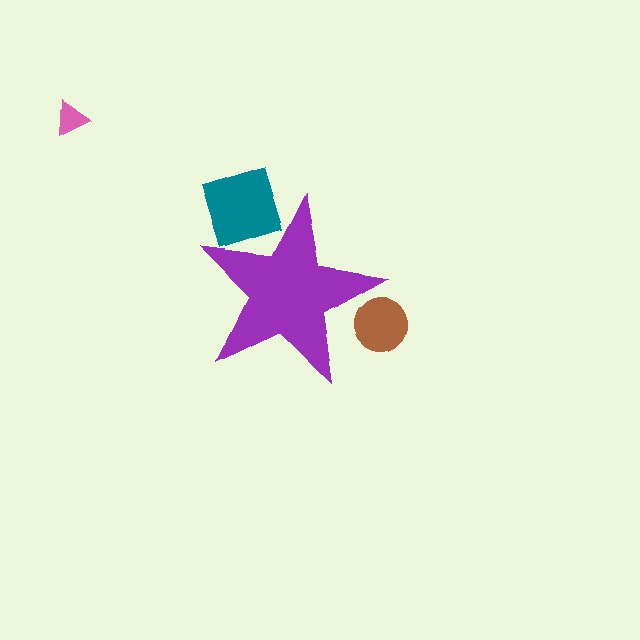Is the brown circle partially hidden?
Yes, the brown circle is partially hidden behind the purple star.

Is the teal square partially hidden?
Yes, the teal square is partially hidden behind the purple star.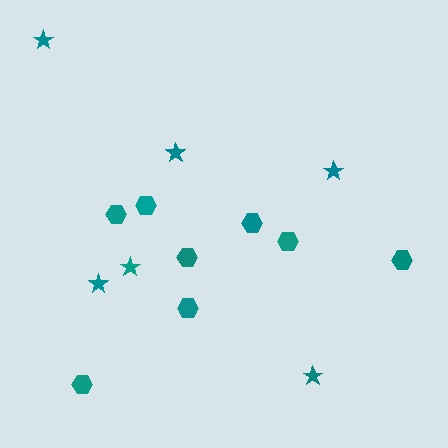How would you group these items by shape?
There are 2 groups: one group of hexagons (8) and one group of stars (6).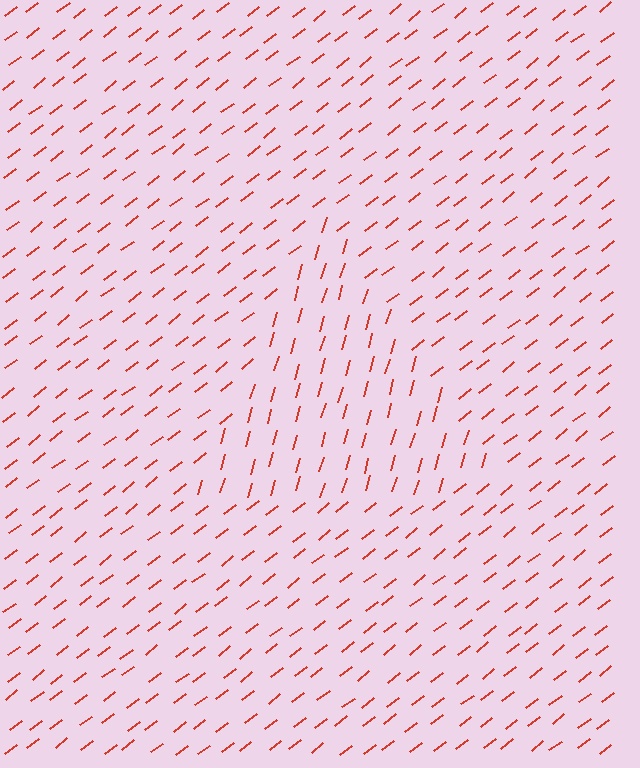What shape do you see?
I see a triangle.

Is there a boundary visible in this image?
Yes, there is a texture boundary formed by a change in line orientation.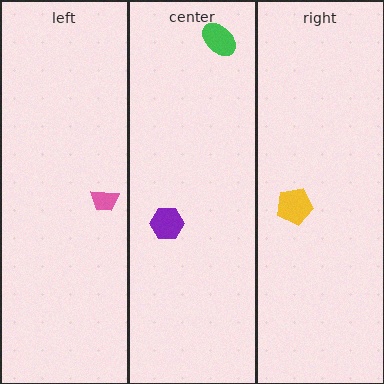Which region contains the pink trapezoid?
The left region.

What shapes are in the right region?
The yellow pentagon.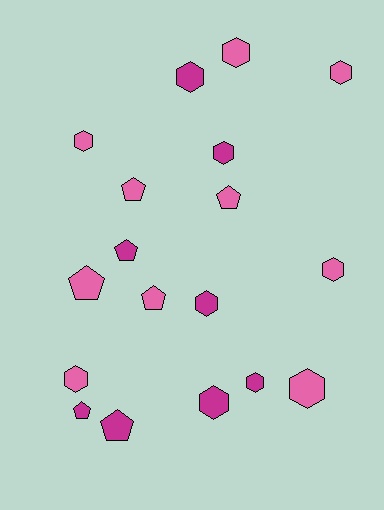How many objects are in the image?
There are 18 objects.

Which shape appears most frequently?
Hexagon, with 11 objects.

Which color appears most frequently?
Pink, with 10 objects.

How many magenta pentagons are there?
There are 3 magenta pentagons.